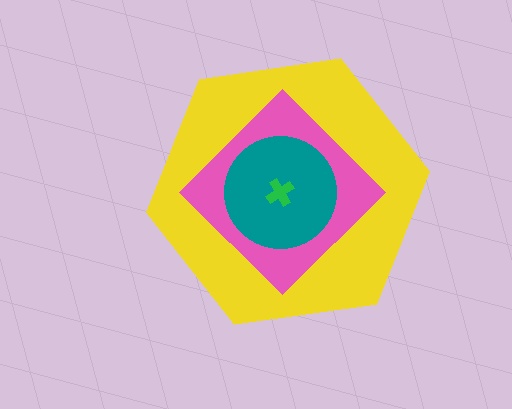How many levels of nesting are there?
4.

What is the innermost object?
The green cross.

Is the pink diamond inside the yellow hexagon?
Yes.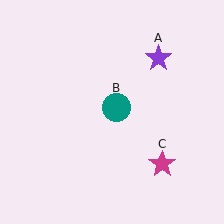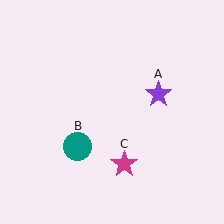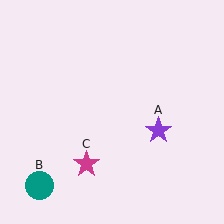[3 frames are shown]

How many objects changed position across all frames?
3 objects changed position: purple star (object A), teal circle (object B), magenta star (object C).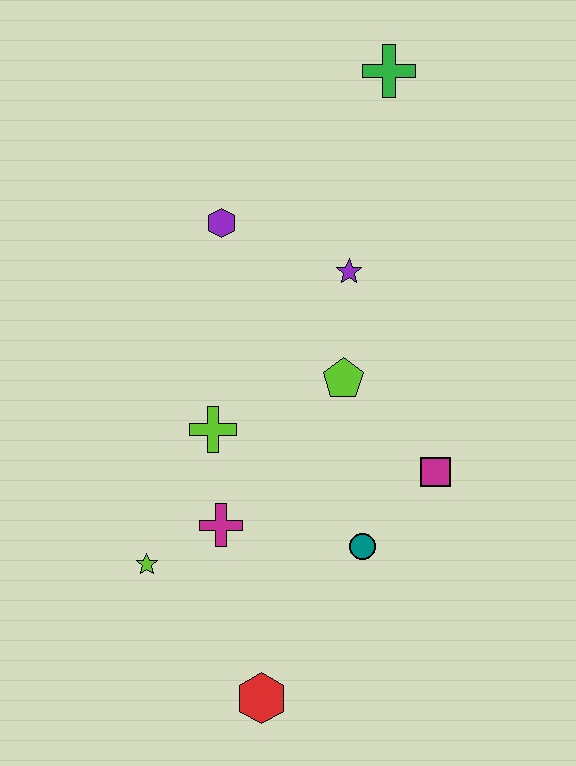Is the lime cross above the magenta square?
Yes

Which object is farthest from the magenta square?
The green cross is farthest from the magenta square.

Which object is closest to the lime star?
The magenta cross is closest to the lime star.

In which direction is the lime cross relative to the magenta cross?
The lime cross is above the magenta cross.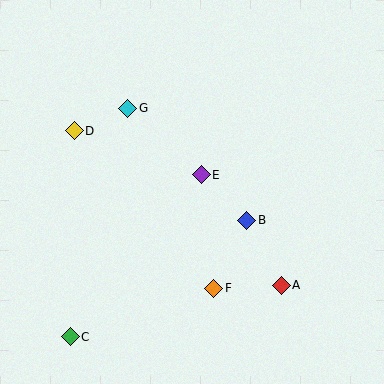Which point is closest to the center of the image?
Point E at (201, 175) is closest to the center.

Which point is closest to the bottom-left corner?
Point C is closest to the bottom-left corner.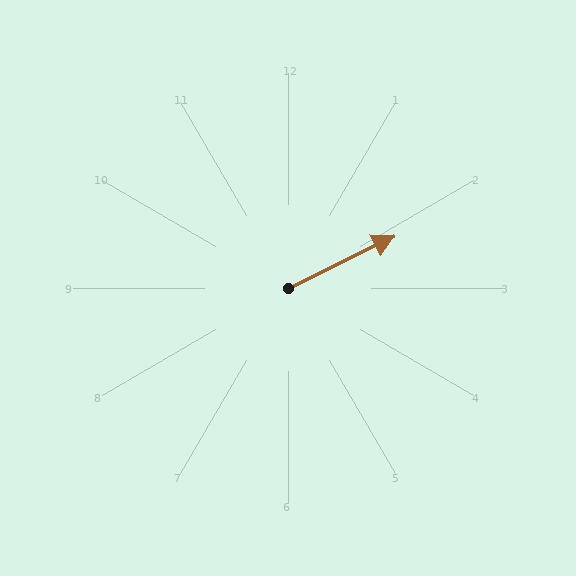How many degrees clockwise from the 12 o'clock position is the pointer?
Approximately 64 degrees.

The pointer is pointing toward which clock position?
Roughly 2 o'clock.